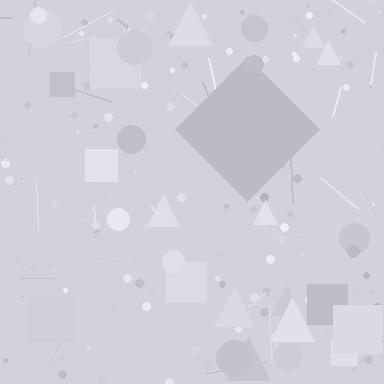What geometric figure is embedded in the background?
A diamond is embedded in the background.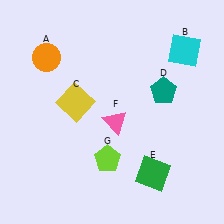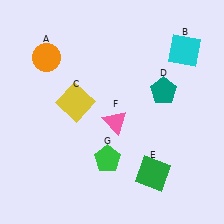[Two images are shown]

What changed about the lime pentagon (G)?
In Image 1, G is lime. In Image 2, it changed to green.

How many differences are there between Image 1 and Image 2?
There is 1 difference between the two images.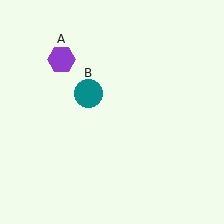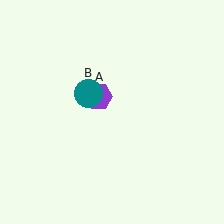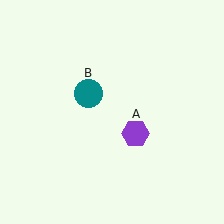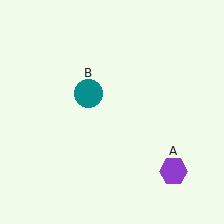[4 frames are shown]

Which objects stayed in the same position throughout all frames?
Teal circle (object B) remained stationary.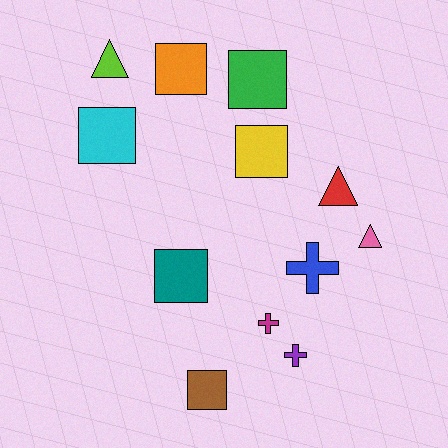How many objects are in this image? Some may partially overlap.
There are 12 objects.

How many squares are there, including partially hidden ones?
There are 6 squares.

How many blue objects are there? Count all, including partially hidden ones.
There is 1 blue object.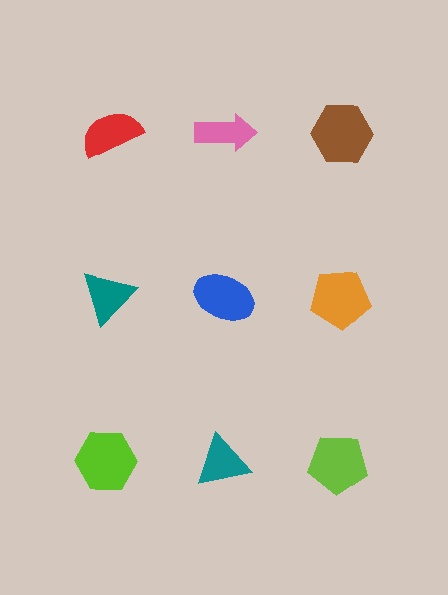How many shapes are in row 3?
3 shapes.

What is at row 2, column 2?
A blue ellipse.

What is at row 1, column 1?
A red semicircle.